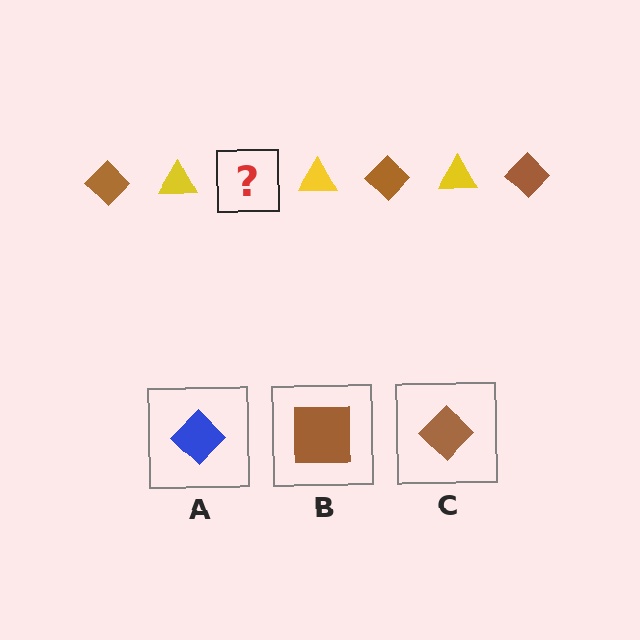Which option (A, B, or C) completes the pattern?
C.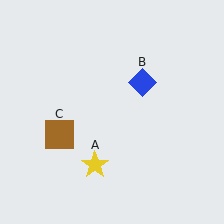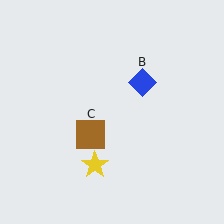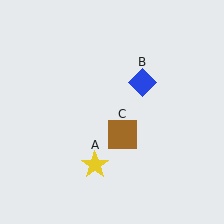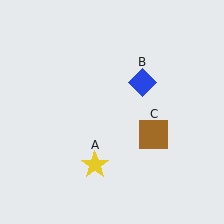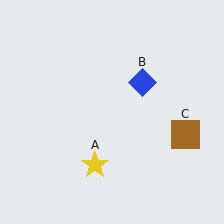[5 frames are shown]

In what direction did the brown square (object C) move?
The brown square (object C) moved right.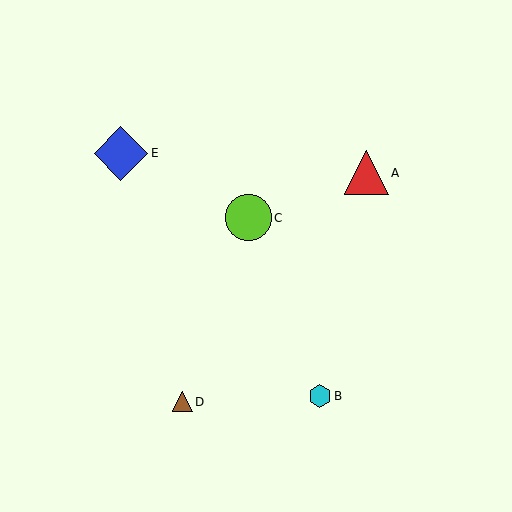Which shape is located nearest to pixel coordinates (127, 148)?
The blue diamond (labeled E) at (121, 153) is nearest to that location.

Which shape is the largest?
The blue diamond (labeled E) is the largest.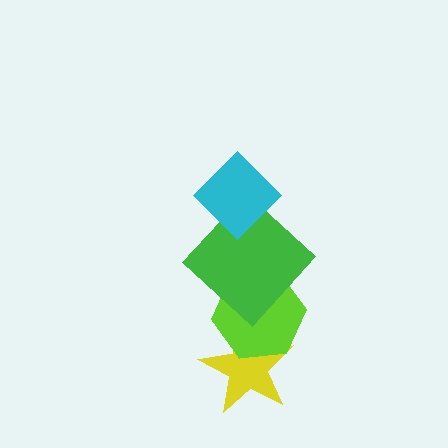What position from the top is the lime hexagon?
The lime hexagon is 3rd from the top.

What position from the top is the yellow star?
The yellow star is 4th from the top.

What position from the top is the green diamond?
The green diamond is 2nd from the top.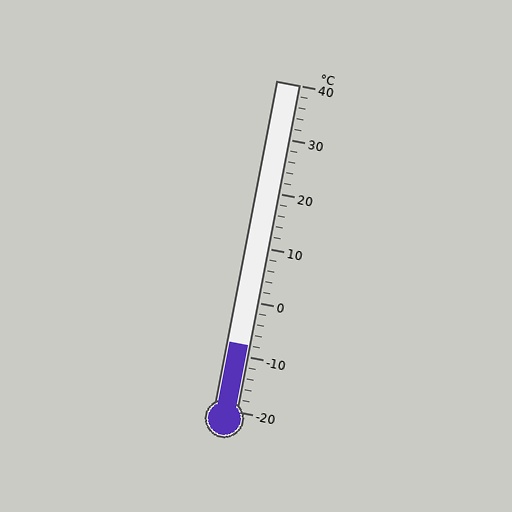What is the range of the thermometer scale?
The thermometer scale ranges from -20°C to 40°C.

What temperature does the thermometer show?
The thermometer shows approximately -8°C.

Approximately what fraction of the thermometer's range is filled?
The thermometer is filled to approximately 20% of its range.